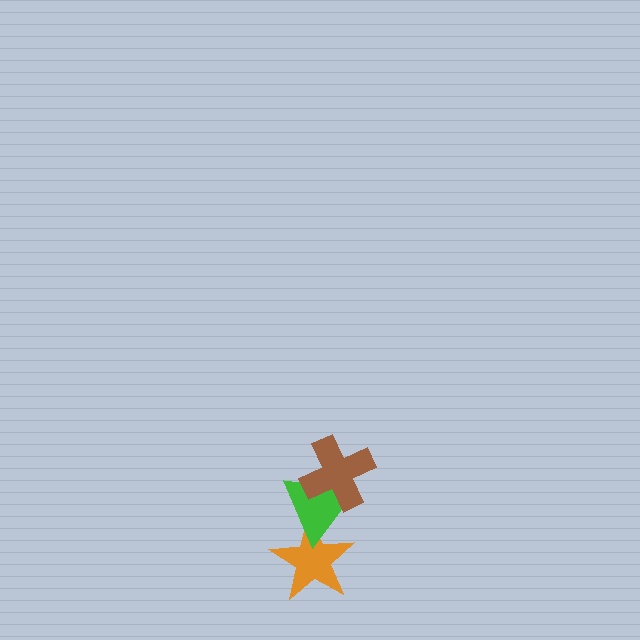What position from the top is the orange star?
The orange star is 3rd from the top.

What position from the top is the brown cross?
The brown cross is 1st from the top.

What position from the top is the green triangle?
The green triangle is 2nd from the top.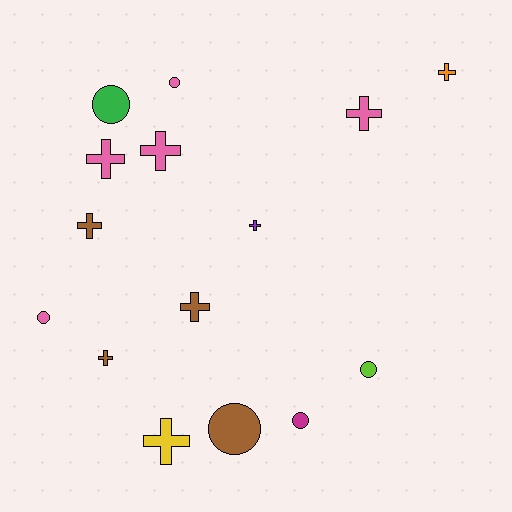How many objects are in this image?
There are 15 objects.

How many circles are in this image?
There are 6 circles.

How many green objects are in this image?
There is 1 green object.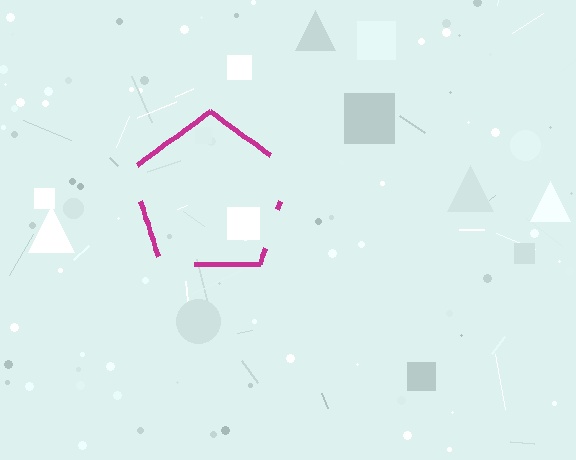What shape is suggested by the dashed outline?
The dashed outline suggests a pentagon.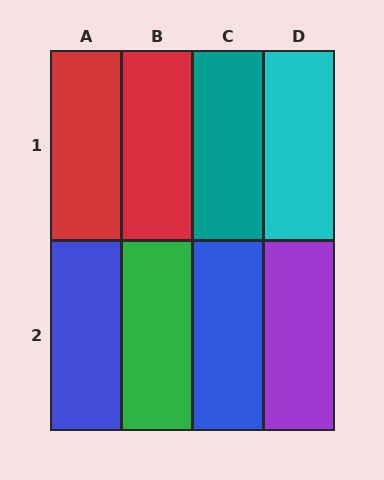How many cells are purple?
1 cell is purple.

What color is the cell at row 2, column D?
Purple.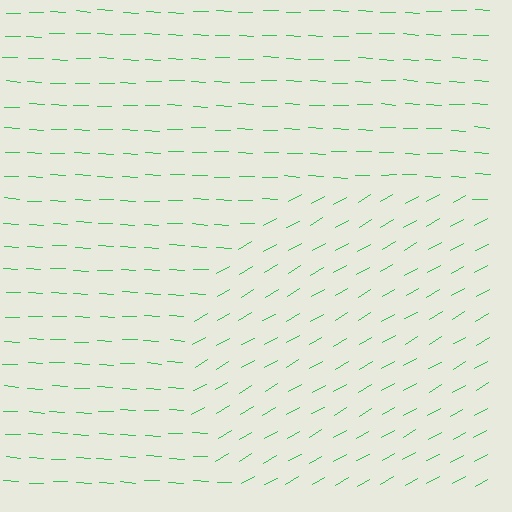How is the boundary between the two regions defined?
The boundary is defined purely by a change in line orientation (approximately 32 degrees difference). All lines are the same color and thickness.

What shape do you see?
I see a circle.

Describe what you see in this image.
The image is filled with small green line segments. A circle region in the image has lines oriented differently from the surrounding lines, creating a visible texture boundary.